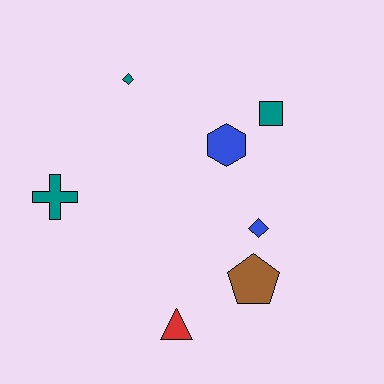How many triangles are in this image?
There is 1 triangle.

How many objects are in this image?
There are 7 objects.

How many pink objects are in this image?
There are no pink objects.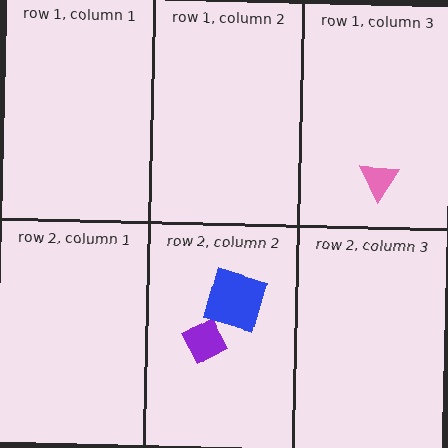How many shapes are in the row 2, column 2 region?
2.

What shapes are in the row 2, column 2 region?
The purple diamond, the blue square.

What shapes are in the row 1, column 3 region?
The pink triangle.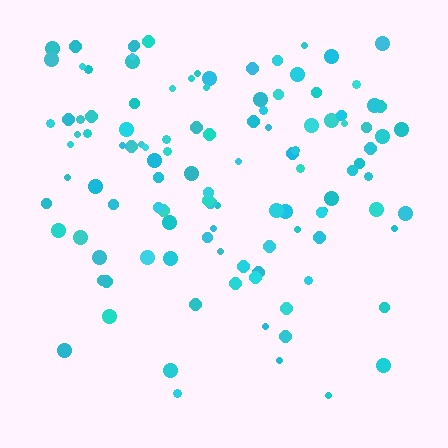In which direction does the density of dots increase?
From bottom to top, with the top side densest.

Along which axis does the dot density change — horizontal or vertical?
Vertical.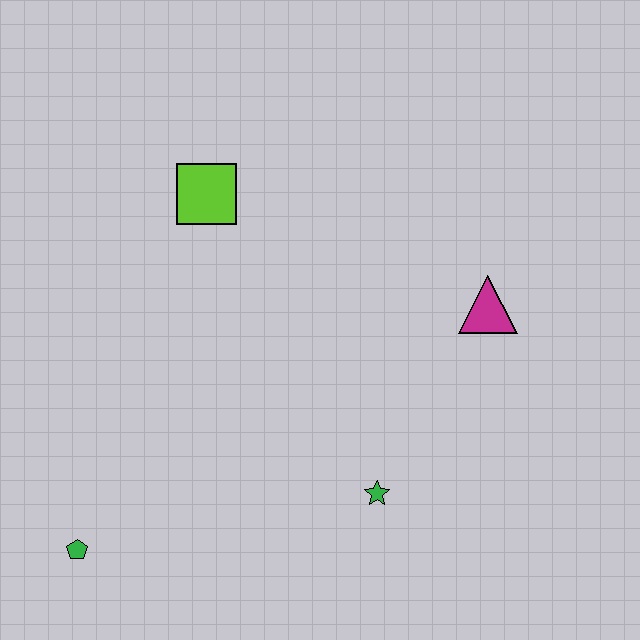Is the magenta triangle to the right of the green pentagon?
Yes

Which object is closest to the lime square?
The magenta triangle is closest to the lime square.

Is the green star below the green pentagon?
No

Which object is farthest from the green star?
The lime square is farthest from the green star.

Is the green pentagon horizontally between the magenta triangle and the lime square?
No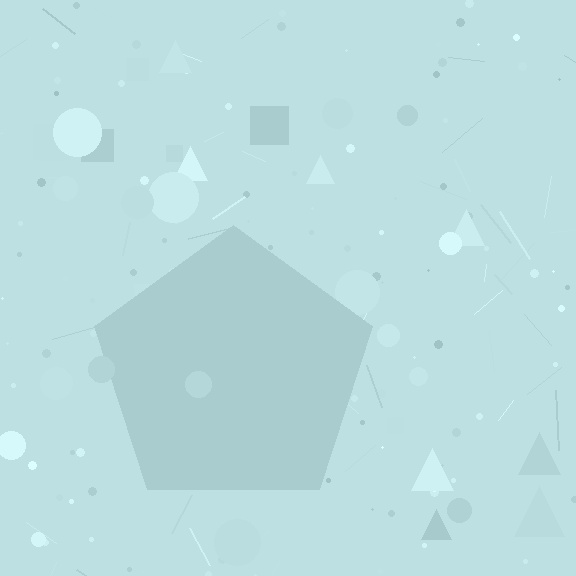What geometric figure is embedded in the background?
A pentagon is embedded in the background.